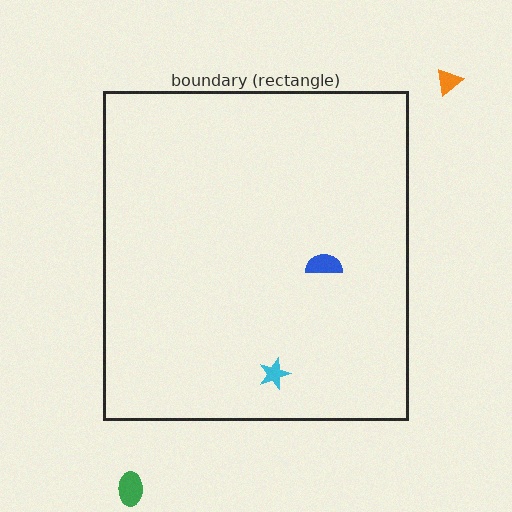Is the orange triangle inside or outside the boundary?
Outside.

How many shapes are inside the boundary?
2 inside, 2 outside.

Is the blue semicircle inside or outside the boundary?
Inside.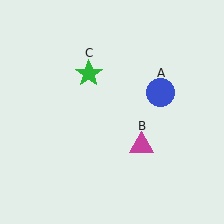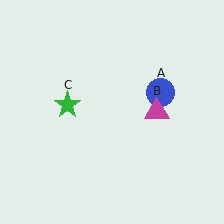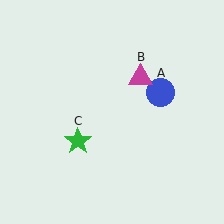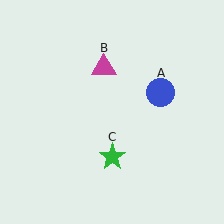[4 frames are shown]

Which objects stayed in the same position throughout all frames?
Blue circle (object A) remained stationary.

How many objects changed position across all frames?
2 objects changed position: magenta triangle (object B), green star (object C).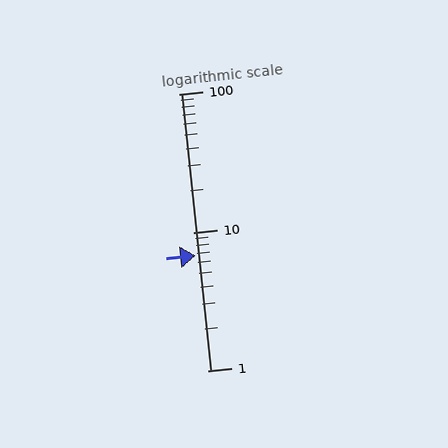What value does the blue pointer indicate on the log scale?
The pointer indicates approximately 6.8.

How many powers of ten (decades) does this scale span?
The scale spans 2 decades, from 1 to 100.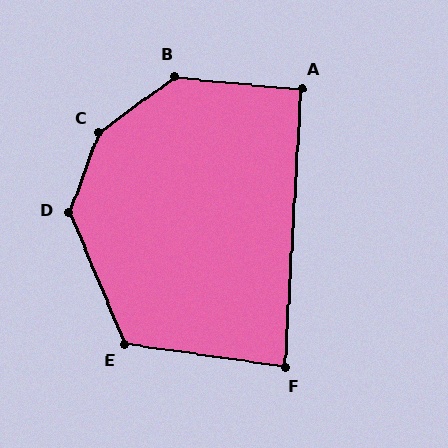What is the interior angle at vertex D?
Approximately 137 degrees (obtuse).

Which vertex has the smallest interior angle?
F, at approximately 85 degrees.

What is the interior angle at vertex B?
Approximately 138 degrees (obtuse).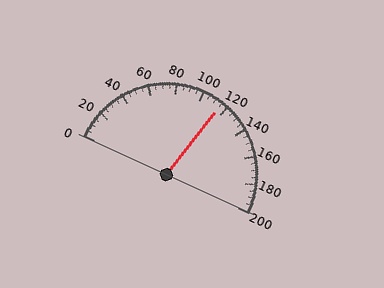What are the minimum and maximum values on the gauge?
The gauge ranges from 0 to 200.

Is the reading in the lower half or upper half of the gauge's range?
The reading is in the upper half of the range (0 to 200).